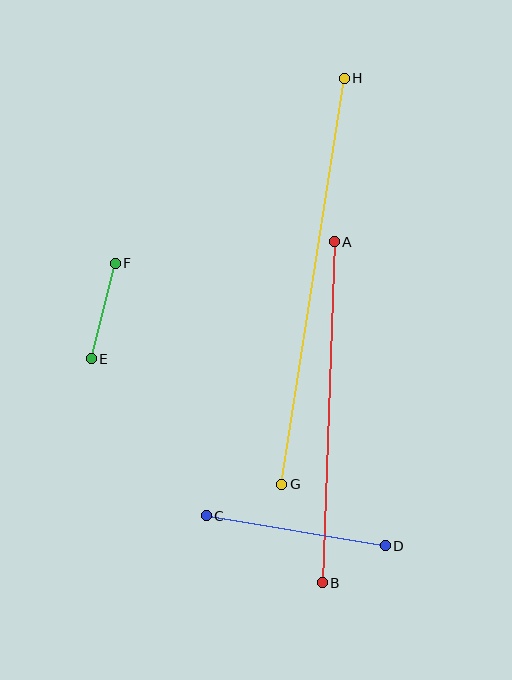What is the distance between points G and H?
The distance is approximately 411 pixels.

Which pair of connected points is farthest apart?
Points G and H are farthest apart.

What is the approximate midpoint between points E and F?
The midpoint is at approximately (103, 311) pixels.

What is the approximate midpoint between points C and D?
The midpoint is at approximately (296, 531) pixels.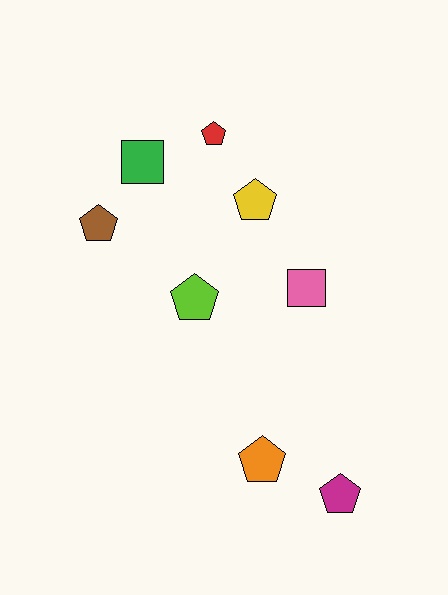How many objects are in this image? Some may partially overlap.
There are 8 objects.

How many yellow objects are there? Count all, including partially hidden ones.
There is 1 yellow object.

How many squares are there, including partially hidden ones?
There are 2 squares.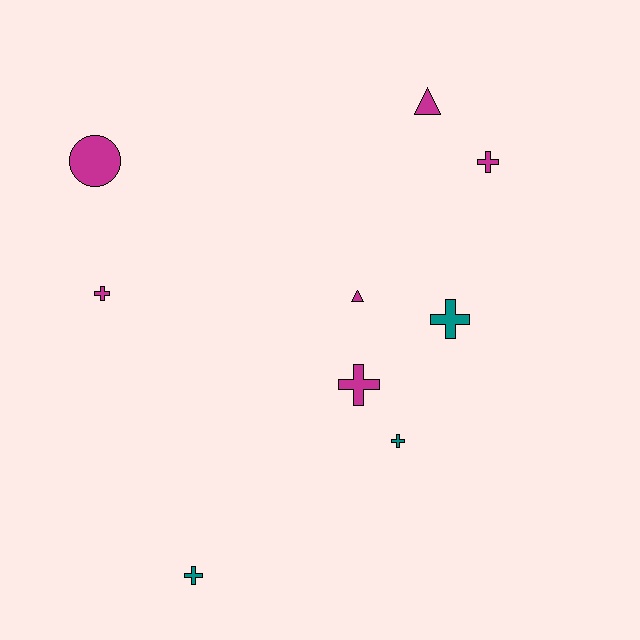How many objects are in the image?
There are 9 objects.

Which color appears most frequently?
Magenta, with 6 objects.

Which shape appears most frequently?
Cross, with 6 objects.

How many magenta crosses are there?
There are 3 magenta crosses.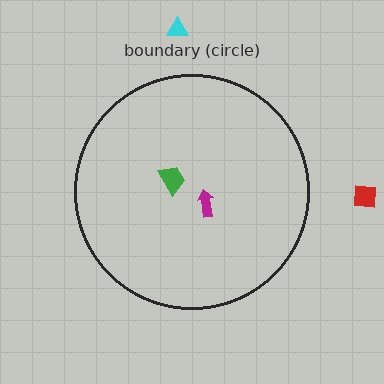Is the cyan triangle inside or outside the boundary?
Outside.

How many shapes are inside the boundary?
2 inside, 2 outside.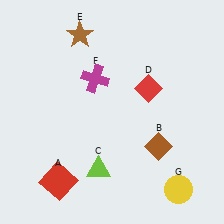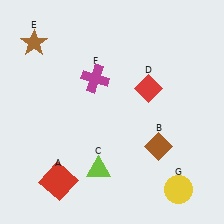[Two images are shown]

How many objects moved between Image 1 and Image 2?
1 object moved between the two images.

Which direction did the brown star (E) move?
The brown star (E) moved left.